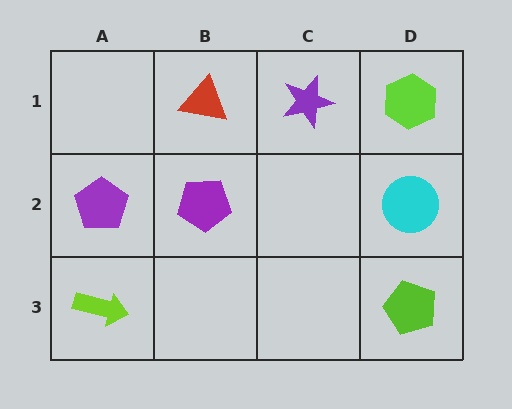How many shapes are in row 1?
3 shapes.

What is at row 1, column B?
A red triangle.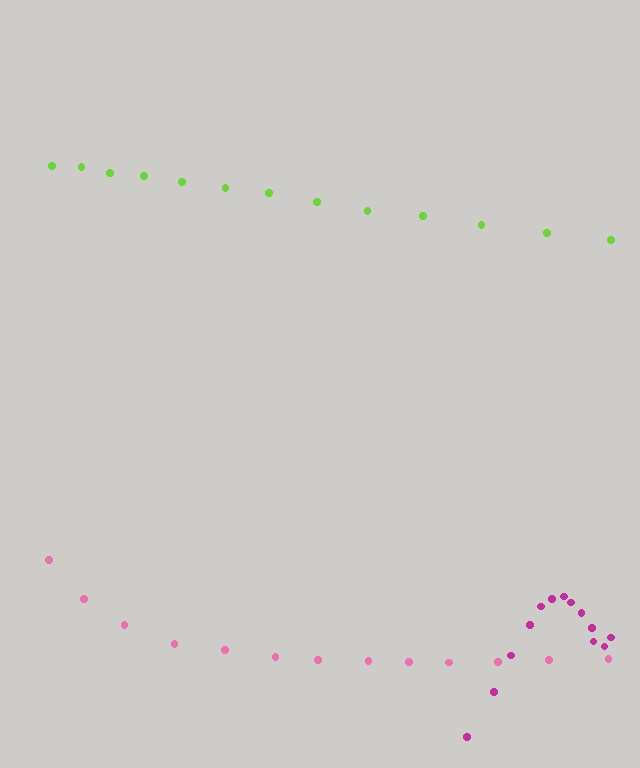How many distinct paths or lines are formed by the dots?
There are 3 distinct paths.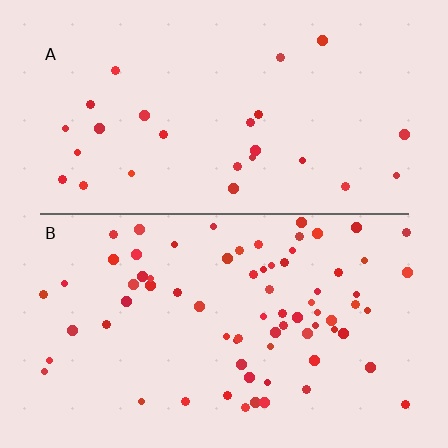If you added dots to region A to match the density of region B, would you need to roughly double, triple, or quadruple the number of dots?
Approximately triple.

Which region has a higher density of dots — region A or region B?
B (the bottom).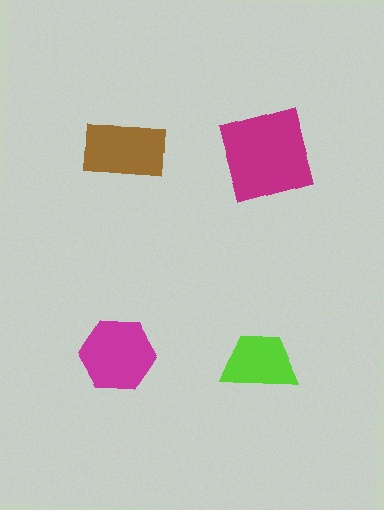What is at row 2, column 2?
A lime trapezoid.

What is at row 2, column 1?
A magenta hexagon.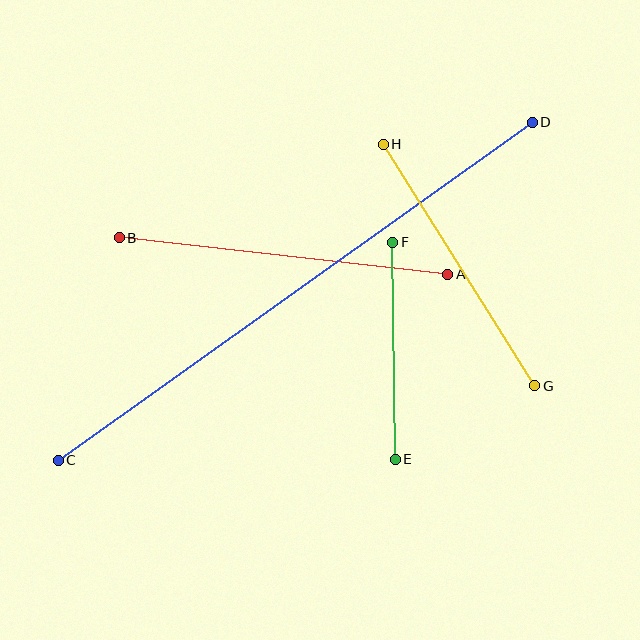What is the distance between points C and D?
The distance is approximately 582 pixels.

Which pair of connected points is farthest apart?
Points C and D are farthest apart.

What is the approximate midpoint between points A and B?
The midpoint is at approximately (283, 256) pixels.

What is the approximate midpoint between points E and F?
The midpoint is at approximately (394, 351) pixels.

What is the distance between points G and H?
The distance is approximately 285 pixels.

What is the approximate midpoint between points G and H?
The midpoint is at approximately (459, 265) pixels.